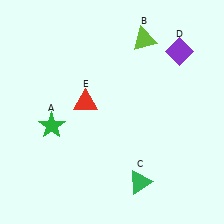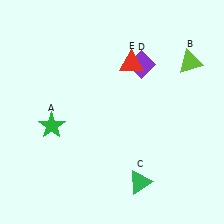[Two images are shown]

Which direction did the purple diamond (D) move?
The purple diamond (D) moved left.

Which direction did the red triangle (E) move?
The red triangle (E) moved right.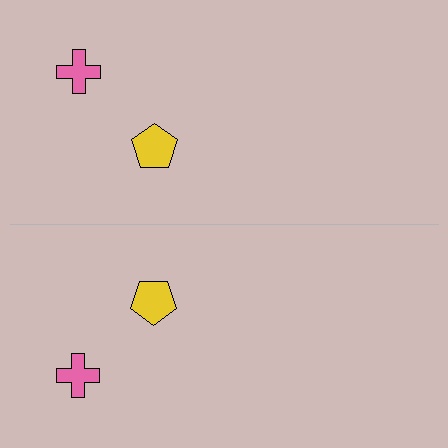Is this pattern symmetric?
Yes, this pattern has bilateral (reflection) symmetry.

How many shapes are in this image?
There are 4 shapes in this image.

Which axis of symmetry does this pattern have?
The pattern has a horizontal axis of symmetry running through the center of the image.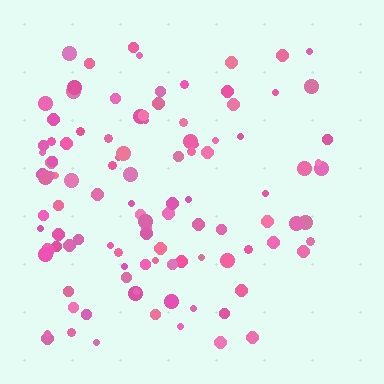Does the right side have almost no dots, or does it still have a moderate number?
Still a moderate number, just noticeably fewer than the left.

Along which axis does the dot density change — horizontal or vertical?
Horizontal.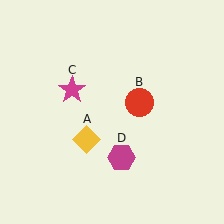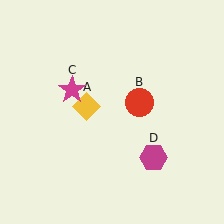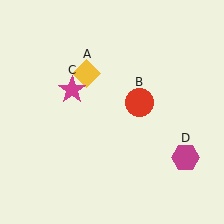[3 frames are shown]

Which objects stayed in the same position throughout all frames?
Red circle (object B) and magenta star (object C) remained stationary.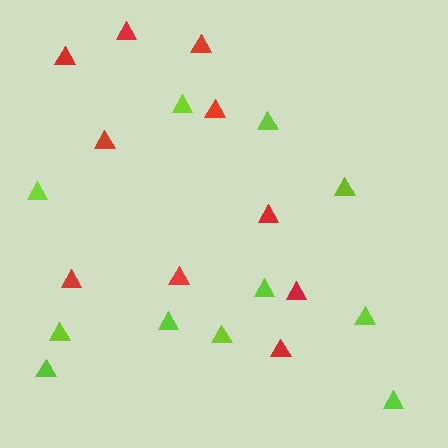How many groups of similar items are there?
There are 2 groups: one group of lime triangles (11) and one group of red triangles (10).